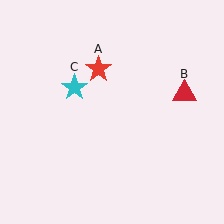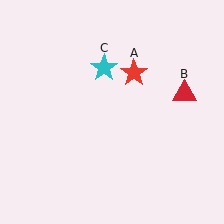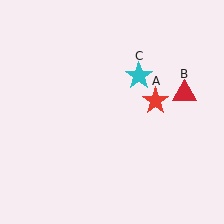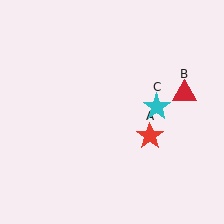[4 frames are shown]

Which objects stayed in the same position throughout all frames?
Red triangle (object B) remained stationary.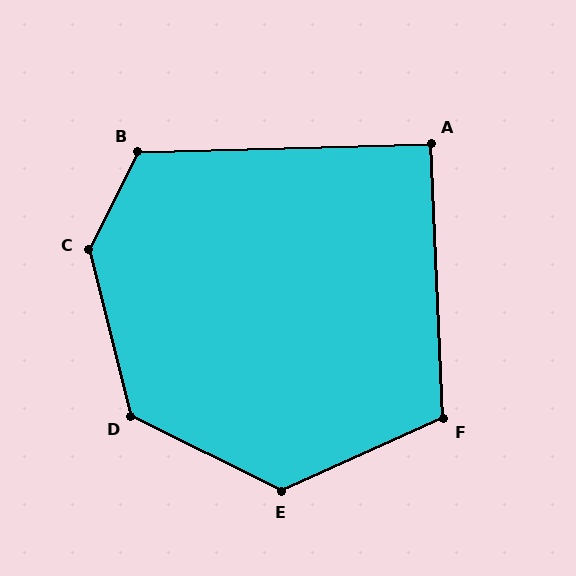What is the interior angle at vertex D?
Approximately 130 degrees (obtuse).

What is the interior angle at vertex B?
Approximately 118 degrees (obtuse).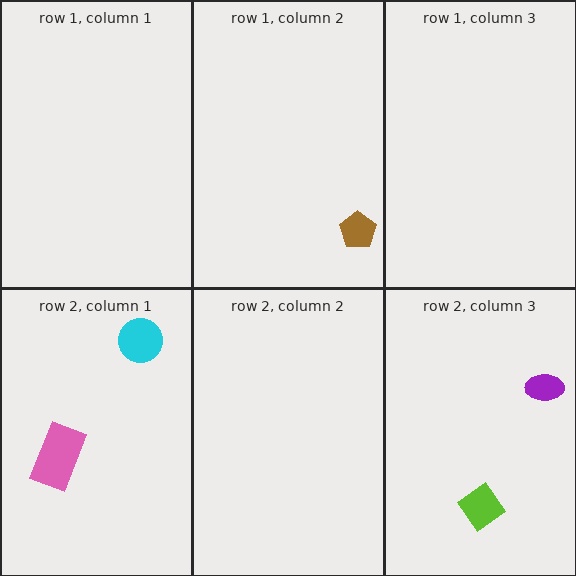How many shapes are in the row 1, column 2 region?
1.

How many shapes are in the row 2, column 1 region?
2.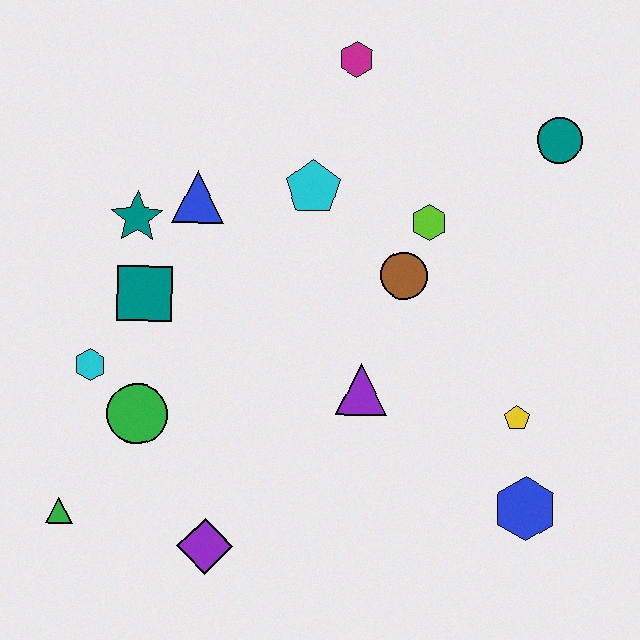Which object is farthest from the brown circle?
The green triangle is farthest from the brown circle.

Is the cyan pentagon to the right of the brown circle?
No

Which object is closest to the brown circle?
The lime hexagon is closest to the brown circle.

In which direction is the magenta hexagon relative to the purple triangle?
The magenta hexagon is above the purple triangle.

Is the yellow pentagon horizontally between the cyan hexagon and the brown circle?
No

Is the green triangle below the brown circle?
Yes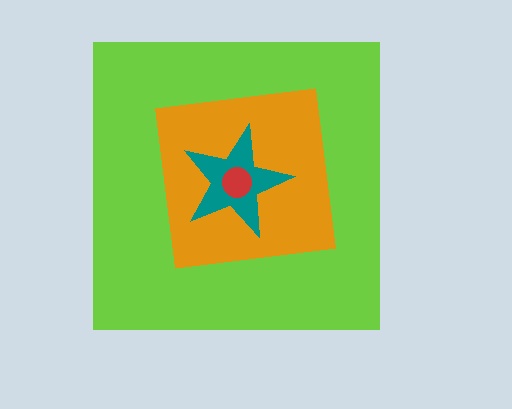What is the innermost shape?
The red circle.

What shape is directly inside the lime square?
The orange square.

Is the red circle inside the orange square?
Yes.